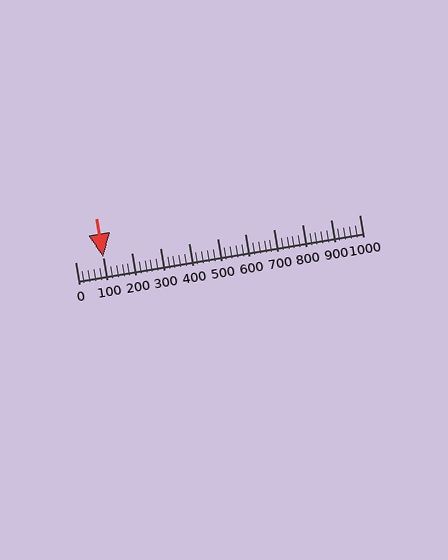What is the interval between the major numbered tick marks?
The major tick marks are spaced 100 units apart.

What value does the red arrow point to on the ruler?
The red arrow points to approximately 100.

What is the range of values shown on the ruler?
The ruler shows values from 0 to 1000.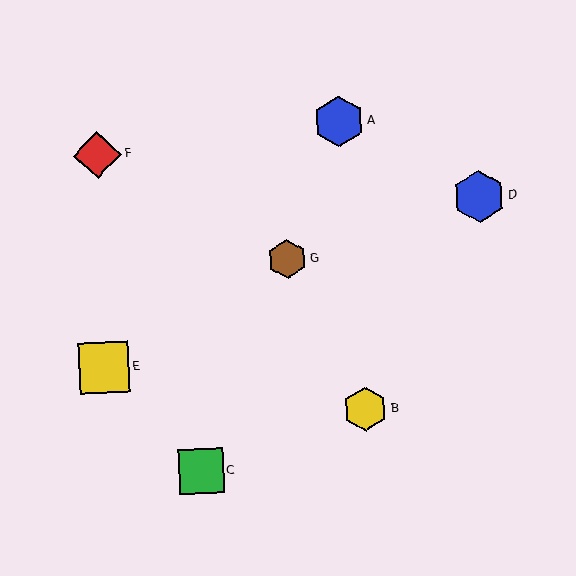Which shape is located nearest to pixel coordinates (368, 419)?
The yellow hexagon (labeled B) at (365, 409) is nearest to that location.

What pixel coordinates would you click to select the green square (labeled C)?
Click at (201, 471) to select the green square C.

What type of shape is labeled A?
Shape A is a blue hexagon.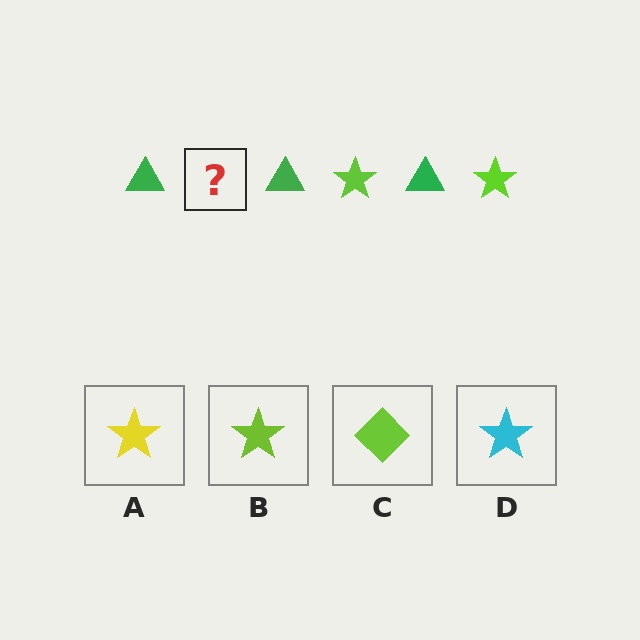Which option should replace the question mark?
Option B.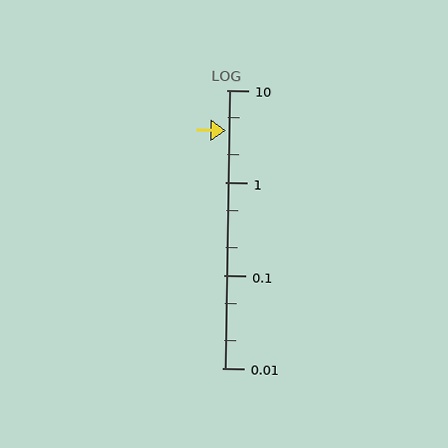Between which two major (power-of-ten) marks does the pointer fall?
The pointer is between 1 and 10.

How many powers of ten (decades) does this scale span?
The scale spans 3 decades, from 0.01 to 10.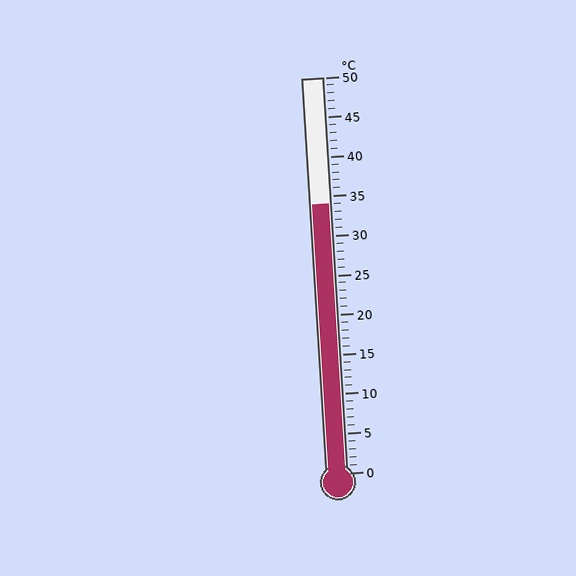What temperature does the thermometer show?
The thermometer shows approximately 34°C.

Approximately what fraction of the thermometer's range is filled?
The thermometer is filled to approximately 70% of its range.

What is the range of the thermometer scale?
The thermometer scale ranges from 0°C to 50°C.